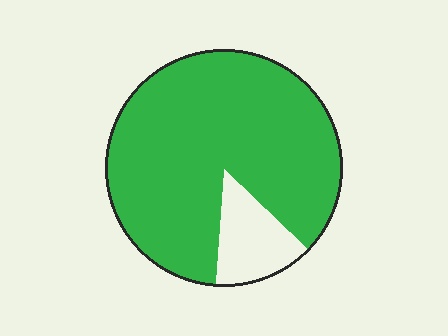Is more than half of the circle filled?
Yes.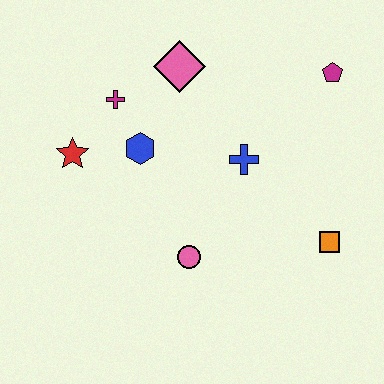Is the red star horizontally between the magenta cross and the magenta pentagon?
No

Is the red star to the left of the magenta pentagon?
Yes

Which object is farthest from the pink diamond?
The orange square is farthest from the pink diamond.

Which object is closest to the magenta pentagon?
The blue cross is closest to the magenta pentagon.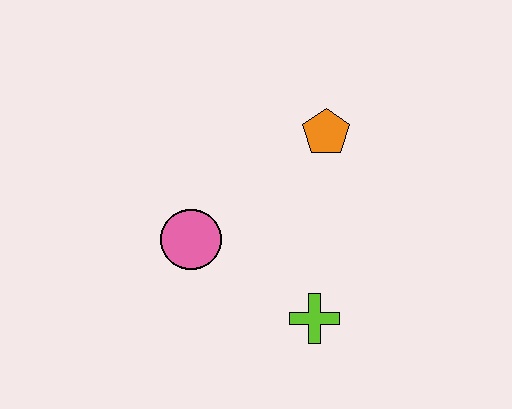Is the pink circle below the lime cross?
No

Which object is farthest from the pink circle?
The orange pentagon is farthest from the pink circle.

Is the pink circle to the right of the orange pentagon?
No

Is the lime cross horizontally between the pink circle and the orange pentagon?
Yes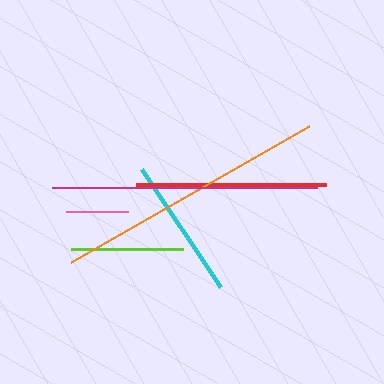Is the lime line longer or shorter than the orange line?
The orange line is longer than the lime line.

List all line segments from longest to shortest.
From longest to shortest: orange, magenta, red, cyan, lime, pink.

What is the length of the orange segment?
The orange segment is approximately 275 pixels long.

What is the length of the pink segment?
The pink segment is approximately 62 pixels long.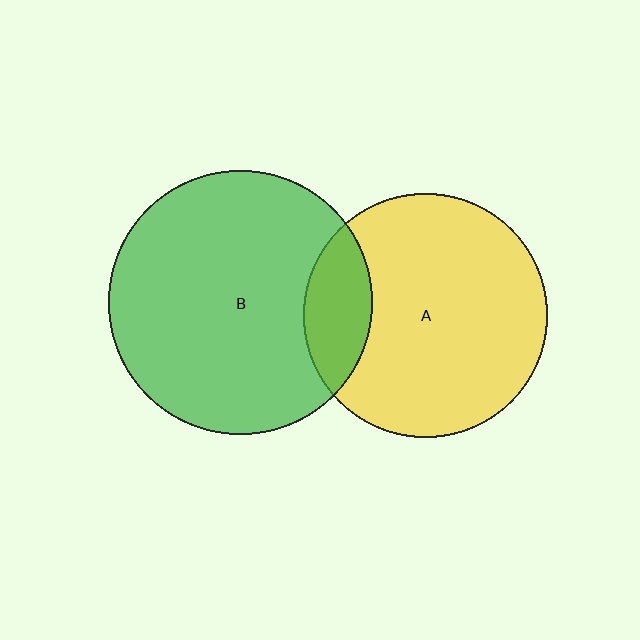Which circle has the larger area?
Circle B (green).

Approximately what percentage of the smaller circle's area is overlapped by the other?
Approximately 15%.